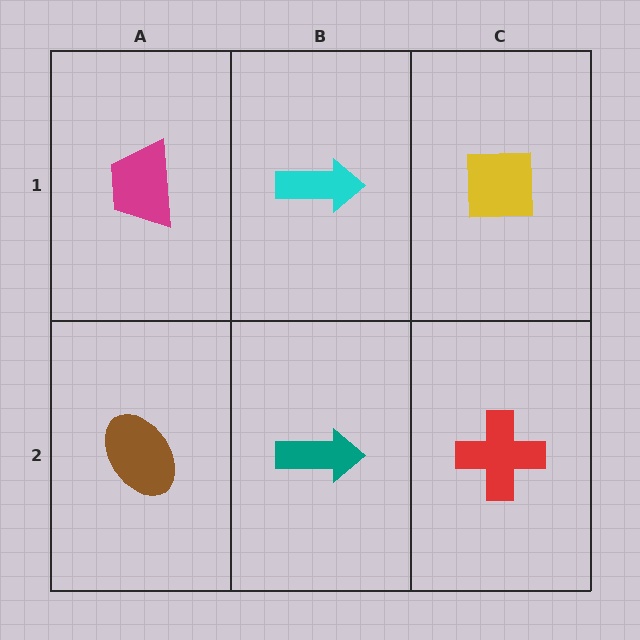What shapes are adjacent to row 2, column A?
A magenta trapezoid (row 1, column A), a teal arrow (row 2, column B).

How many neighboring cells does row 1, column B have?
3.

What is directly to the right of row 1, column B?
A yellow square.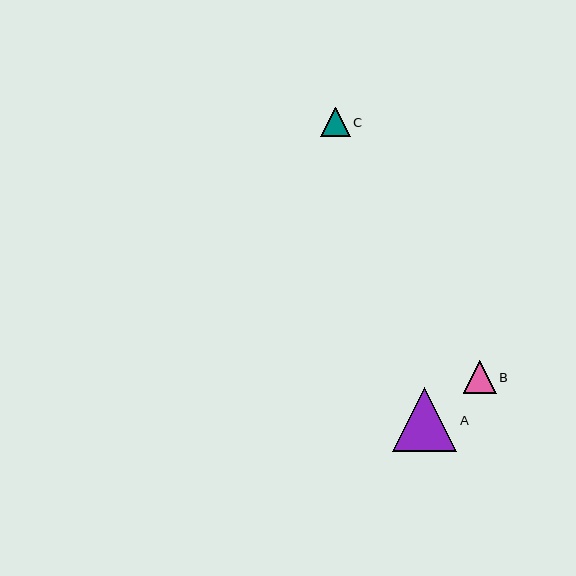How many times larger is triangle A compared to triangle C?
Triangle A is approximately 2.2 times the size of triangle C.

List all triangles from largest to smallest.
From largest to smallest: A, B, C.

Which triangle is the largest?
Triangle A is the largest with a size of approximately 64 pixels.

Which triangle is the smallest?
Triangle C is the smallest with a size of approximately 30 pixels.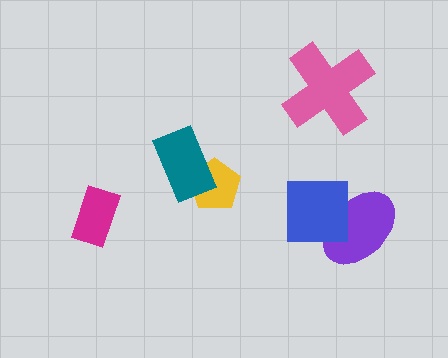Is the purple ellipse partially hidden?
Yes, it is partially covered by another shape.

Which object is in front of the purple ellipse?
The blue square is in front of the purple ellipse.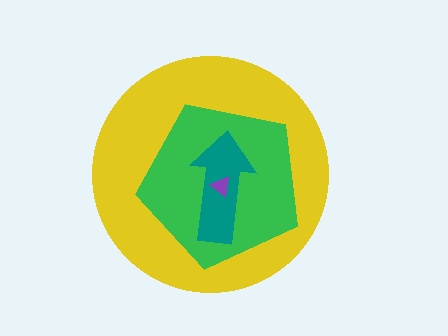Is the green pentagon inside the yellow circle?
Yes.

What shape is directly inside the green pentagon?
The teal arrow.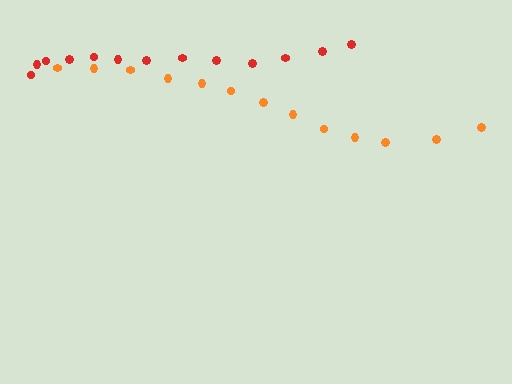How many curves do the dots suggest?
There are 2 distinct paths.